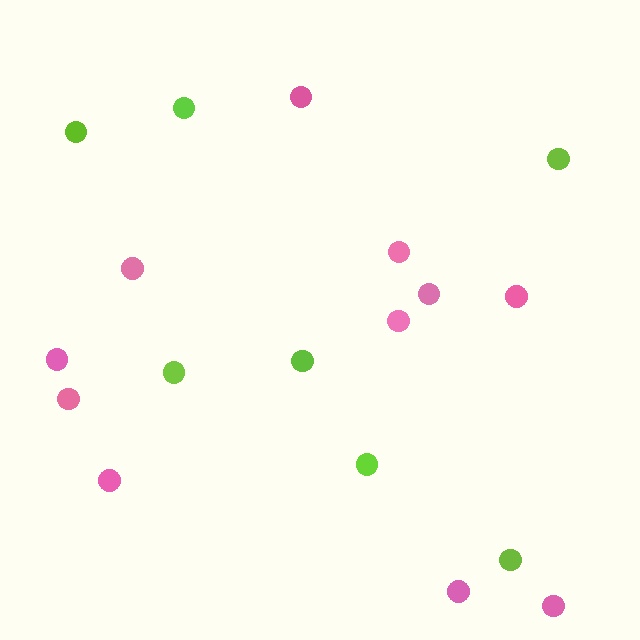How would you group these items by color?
There are 2 groups: one group of lime circles (7) and one group of pink circles (11).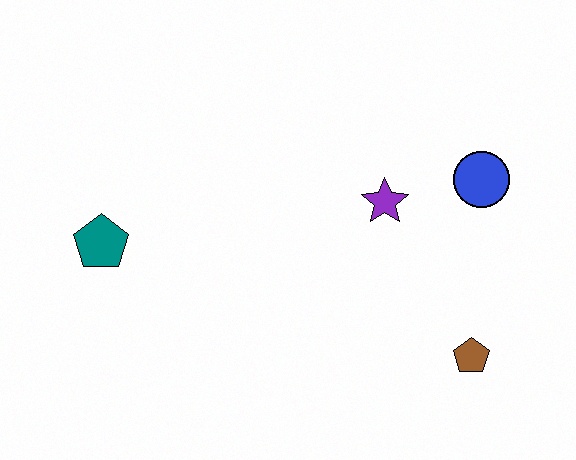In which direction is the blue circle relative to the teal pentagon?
The blue circle is to the right of the teal pentagon.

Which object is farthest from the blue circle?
The teal pentagon is farthest from the blue circle.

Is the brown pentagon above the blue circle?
No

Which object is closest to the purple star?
The blue circle is closest to the purple star.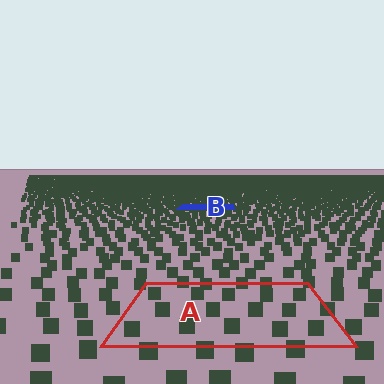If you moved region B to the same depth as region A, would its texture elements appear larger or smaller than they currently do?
They would appear larger. At a closer depth, the same texture elements are projected at a bigger on-screen size.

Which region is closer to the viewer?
Region A is closer. The texture elements there are larger and more spread out.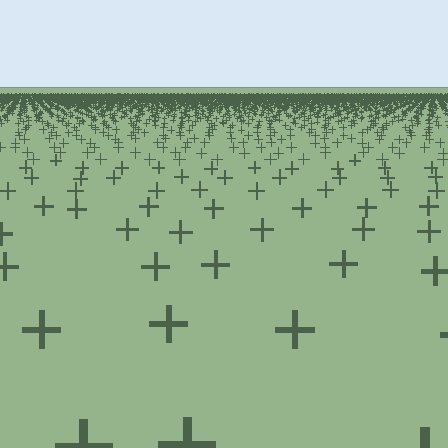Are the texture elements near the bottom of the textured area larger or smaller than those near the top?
Larger. Near the bottom, elements are closer to the viewer and appear at a bigger on-screen size.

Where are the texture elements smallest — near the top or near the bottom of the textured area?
Near the top.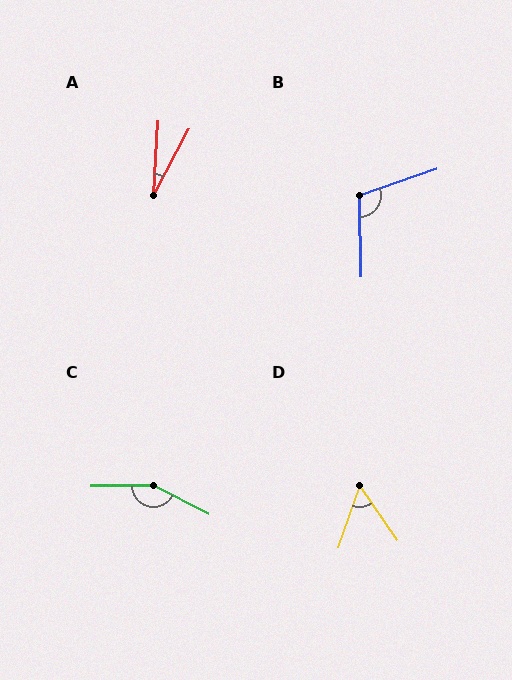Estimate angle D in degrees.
Approximately 53 degrees.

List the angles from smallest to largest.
A (25°), D (53°), B (108°), C (153°).